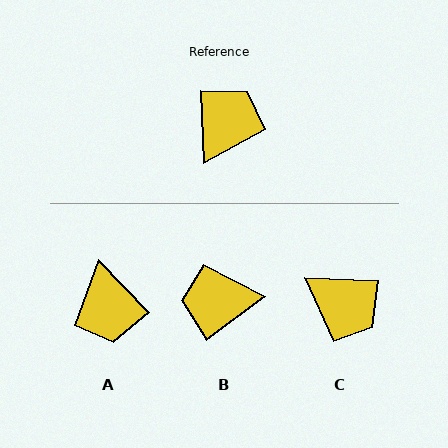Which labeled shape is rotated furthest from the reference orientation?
A, about 139 degrees away.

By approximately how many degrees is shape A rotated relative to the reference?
Approximately 139 degrees clockwise.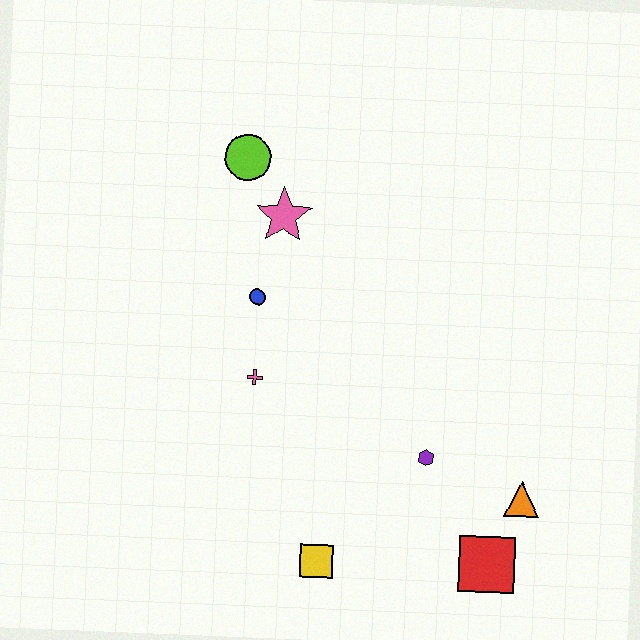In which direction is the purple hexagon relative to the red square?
The purple hexagon is above the red square.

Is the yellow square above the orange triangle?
No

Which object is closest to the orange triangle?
The red square is closest to the orange triangle.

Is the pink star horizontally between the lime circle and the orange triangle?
Yes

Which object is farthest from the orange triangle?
The lime circle is farthest from the orange triangle.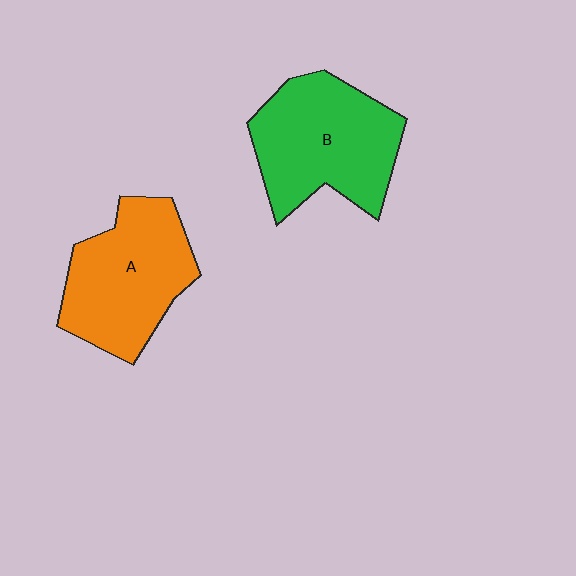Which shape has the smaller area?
Shape A (orange).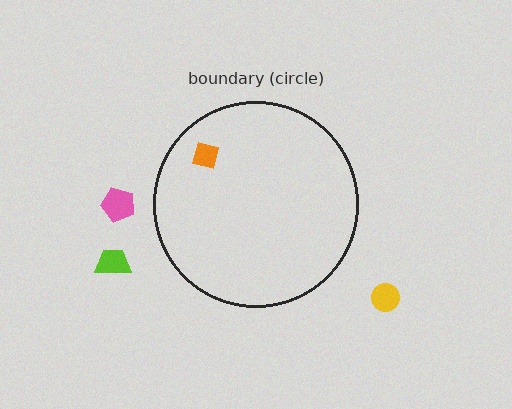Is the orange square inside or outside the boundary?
Inside.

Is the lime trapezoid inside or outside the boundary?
Outside.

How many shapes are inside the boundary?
1 inside, 3 outside.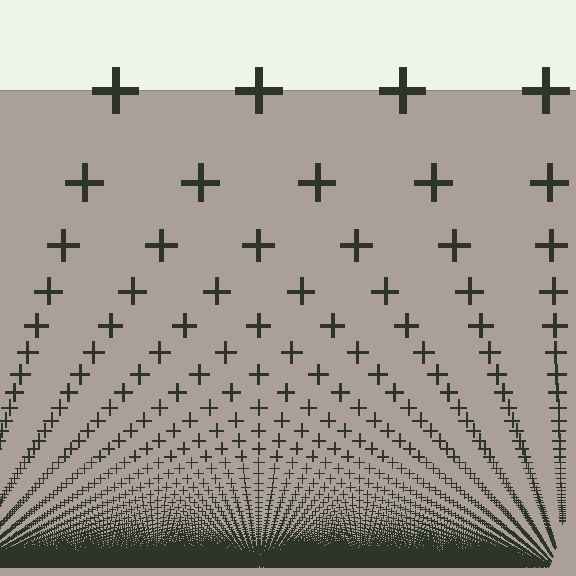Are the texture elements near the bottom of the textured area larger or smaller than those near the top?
Smaller. The gradient is inverted — elements near the bottom are smaller and denser.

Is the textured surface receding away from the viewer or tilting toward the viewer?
The surface appears to tilt toward the viewer. Texture elements get larger and sparser toward the top.